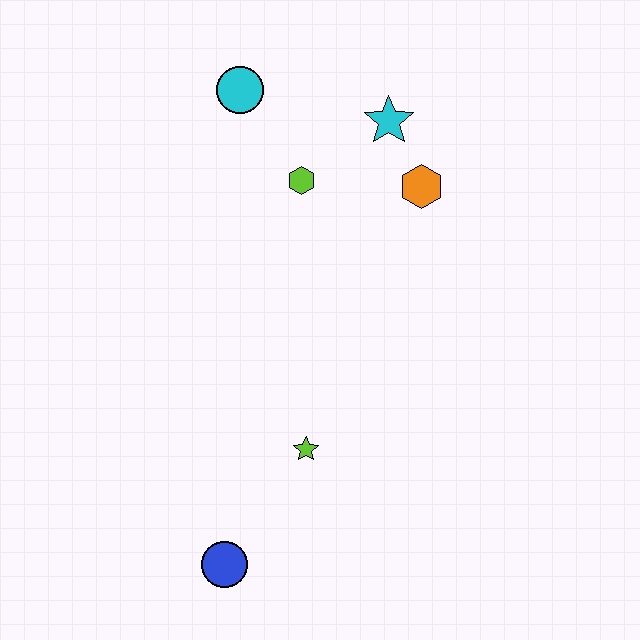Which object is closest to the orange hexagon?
The cyan star is closest to the orange hexagon.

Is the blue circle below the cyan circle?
Yes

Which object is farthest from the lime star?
The cyan circle is farthest from the lime star.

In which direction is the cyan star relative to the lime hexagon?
The cyan star is to the right of the lime hexagon.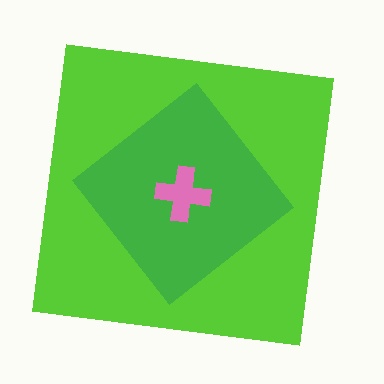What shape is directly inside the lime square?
The green diamond.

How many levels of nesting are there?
3.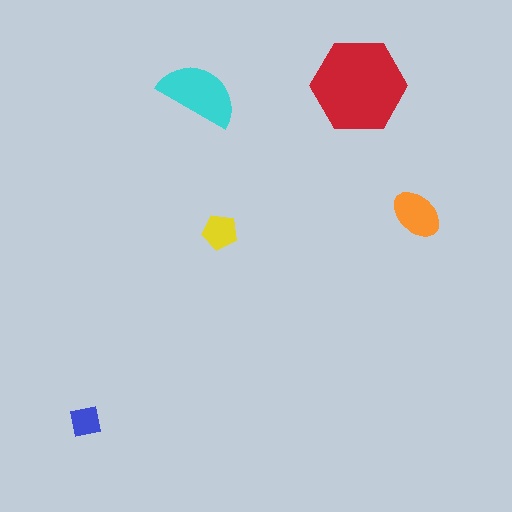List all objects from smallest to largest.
The blue square, the yellow pentagon, the orange ellipse, the cyan semicircle, the red hexagon.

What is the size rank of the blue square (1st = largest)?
5th.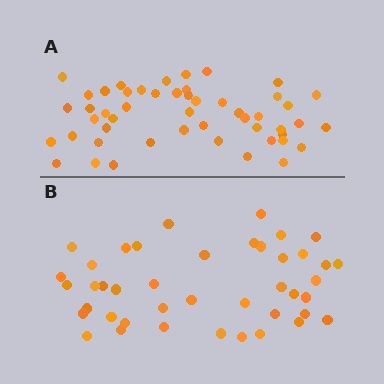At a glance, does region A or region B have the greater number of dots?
Region A (the top region) has more dots.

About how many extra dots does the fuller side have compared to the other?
Region A has roughly 8 or so more dots than region B.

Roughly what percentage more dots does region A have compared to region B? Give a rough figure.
About 20% more.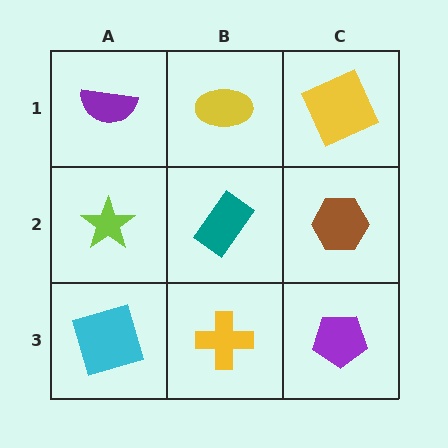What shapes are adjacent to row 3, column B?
A teal rectangle (row 2, column B), a cyan square (row 3, column A), a purple pentagon (row 3, column C).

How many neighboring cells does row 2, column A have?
3.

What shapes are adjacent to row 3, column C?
A brown hexagon (row 2, column C), a yellow cross (row 3, column B).